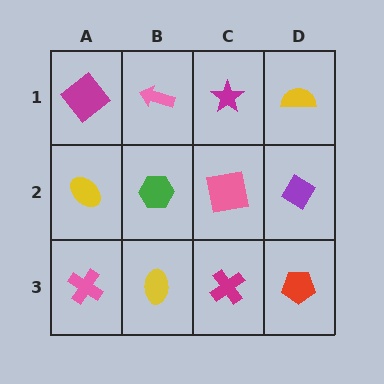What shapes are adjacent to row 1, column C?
A pink square (row 2, column C), a pink arrow (row 1, column B), a yellow semicircle (row 1, column D).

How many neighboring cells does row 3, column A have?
2.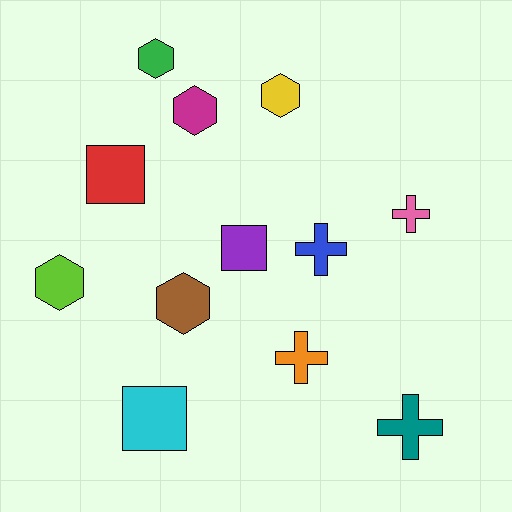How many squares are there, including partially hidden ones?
There are 3 squares.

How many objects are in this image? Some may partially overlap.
There are 12 objects.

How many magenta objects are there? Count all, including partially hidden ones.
There is 1 magenta object.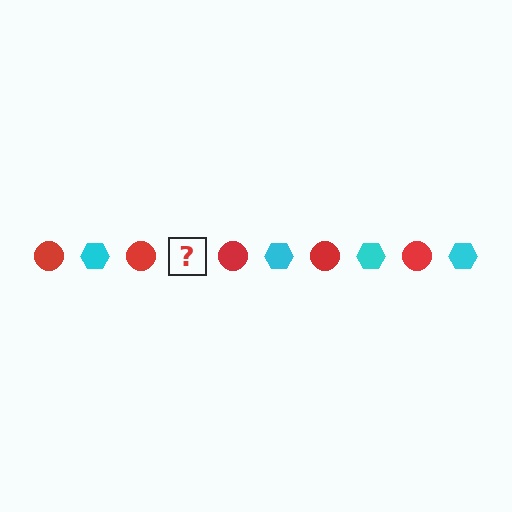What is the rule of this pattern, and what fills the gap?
The rule is that the pattern alternates between red circle and cyan hexagon. The gap should be filled with a cyan hexagon.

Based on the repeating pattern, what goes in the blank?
The blank should be a cyan hexagon.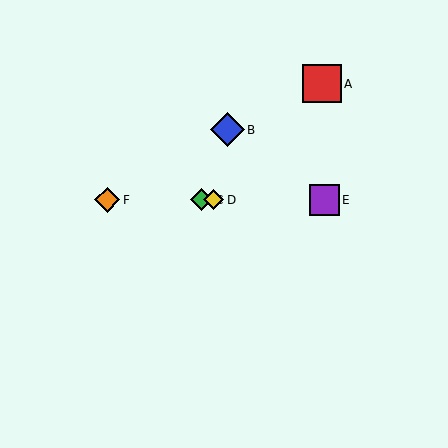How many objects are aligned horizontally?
4 objects (C, D, E, F) are aligned horizontally.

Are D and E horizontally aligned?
Yes, both are at y≈200.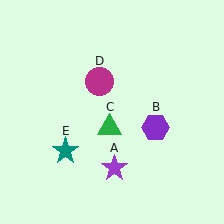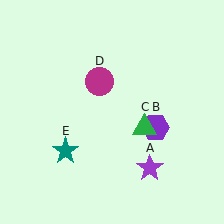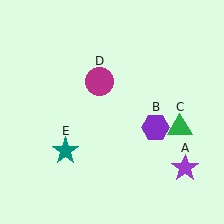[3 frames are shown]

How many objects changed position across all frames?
2 objects changed position: purple star (object A), green triangle (object C).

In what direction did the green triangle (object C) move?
The green triangle (object C) moved right.